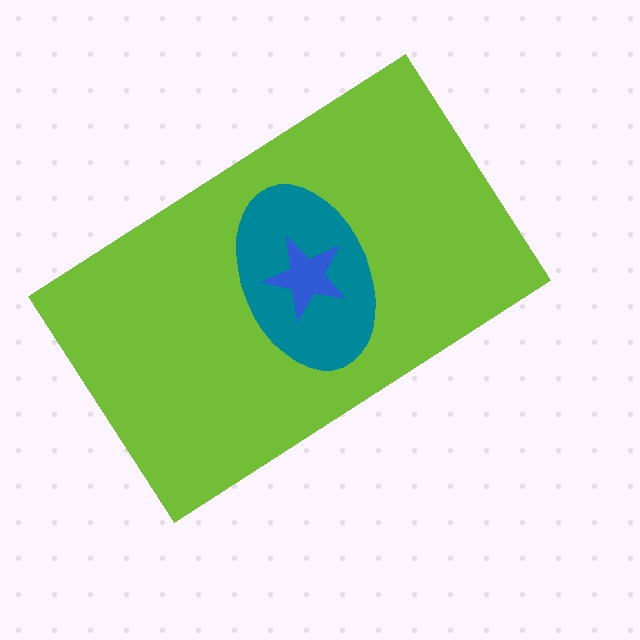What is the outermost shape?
The lime rectangle.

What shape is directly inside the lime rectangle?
The teal ellipse.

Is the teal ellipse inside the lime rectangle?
Yes.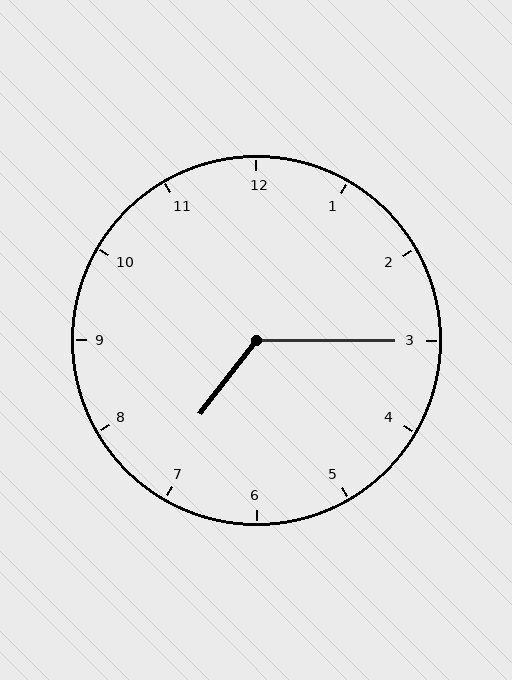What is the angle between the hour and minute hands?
Approximately 128 degrees.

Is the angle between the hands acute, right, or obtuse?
It is obtuse.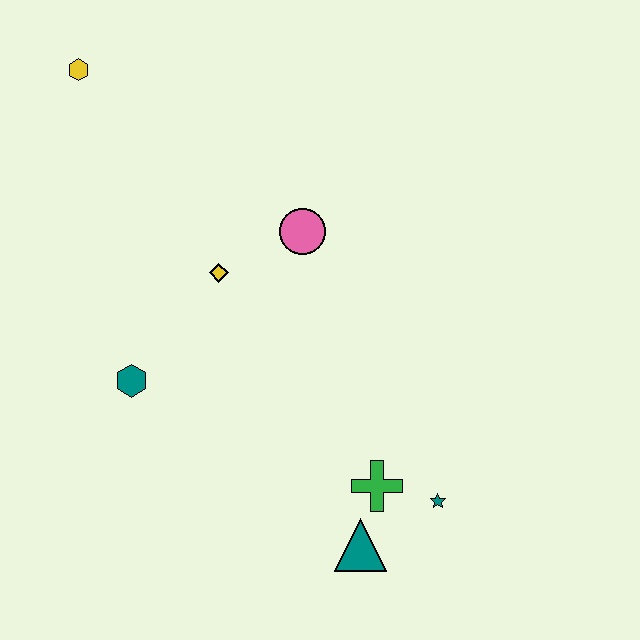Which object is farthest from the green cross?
The yellow hexagon is farthest from the green cross.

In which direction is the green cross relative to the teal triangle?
The green cross is above the teal triangle.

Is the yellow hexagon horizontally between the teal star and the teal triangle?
No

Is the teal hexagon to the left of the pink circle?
Yes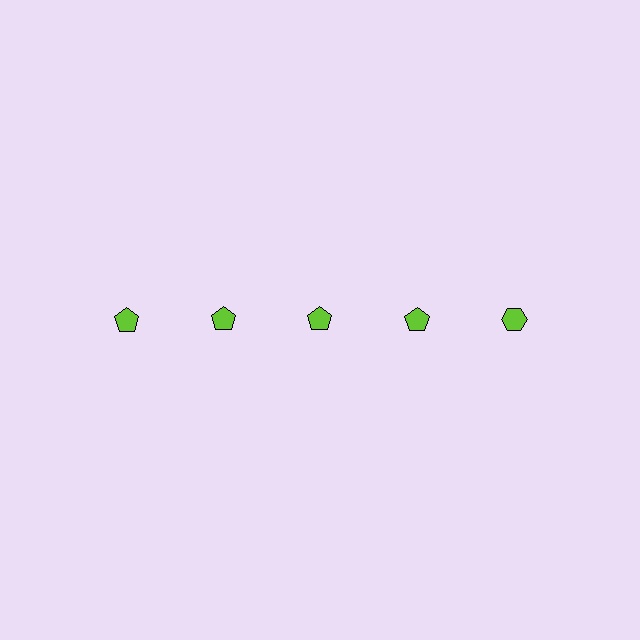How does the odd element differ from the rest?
It has a different shape: hexagon instead of pentagon.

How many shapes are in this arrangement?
There are 5 shapes arranged in a grid pattern.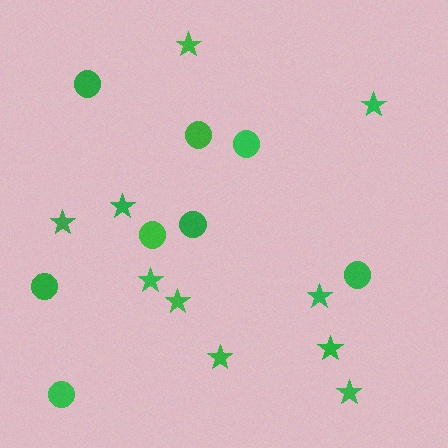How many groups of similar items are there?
There are 2 groups: one group of circles (8) and one group of stars (10).